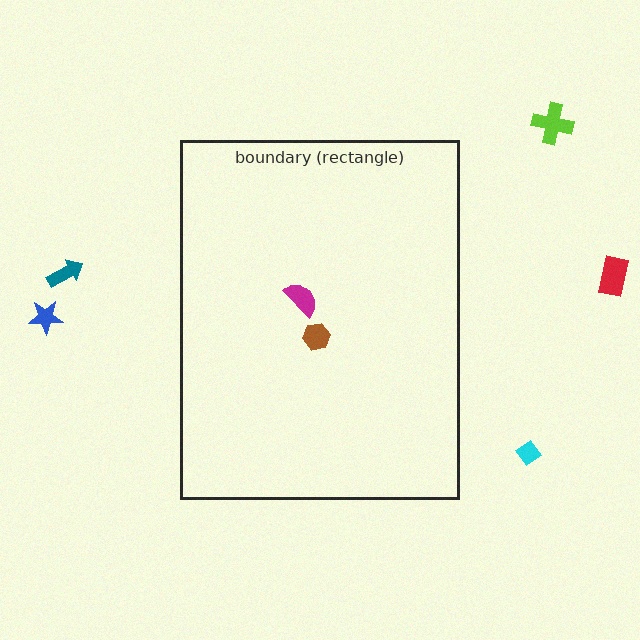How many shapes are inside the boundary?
2 inside, 5 outside.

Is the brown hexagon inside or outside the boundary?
Inside.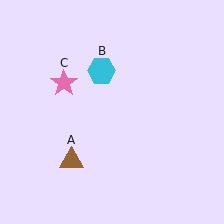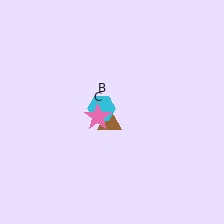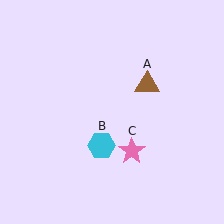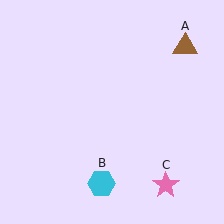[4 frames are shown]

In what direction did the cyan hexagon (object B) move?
The cyan hexagon (object B) moved down.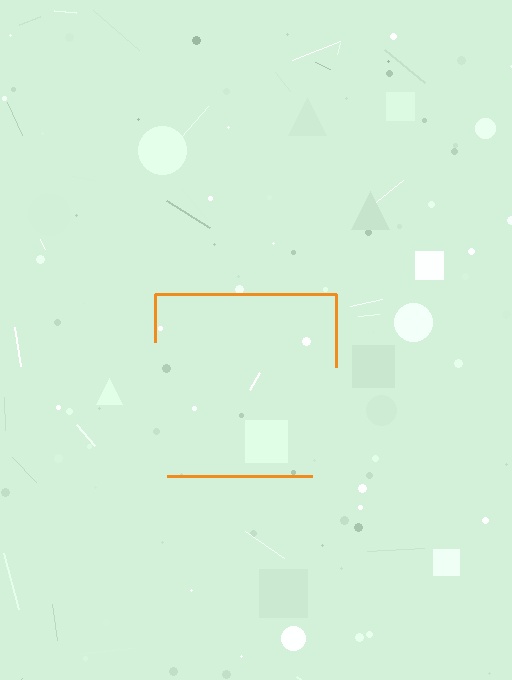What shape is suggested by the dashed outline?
The dashed outline suggests a square.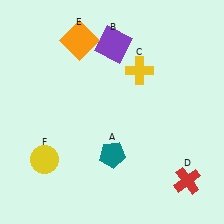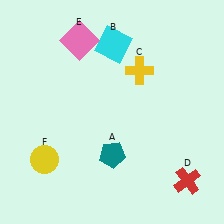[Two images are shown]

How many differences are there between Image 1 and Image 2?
There are 2 differences between the two images.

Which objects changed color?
B changed from purple to cyan. E changed from orange to pink.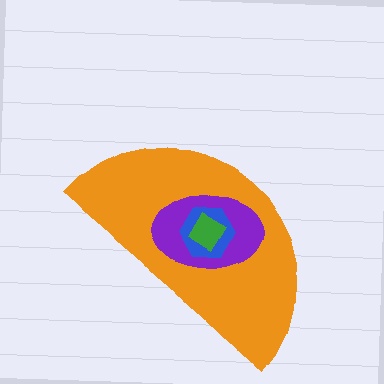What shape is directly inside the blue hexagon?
The green diamond.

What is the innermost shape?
The green diamond.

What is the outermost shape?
The orange semicircle.